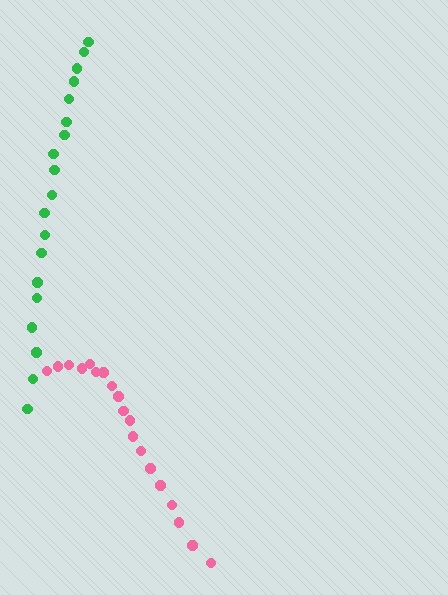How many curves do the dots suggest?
There are 2 distinct paths.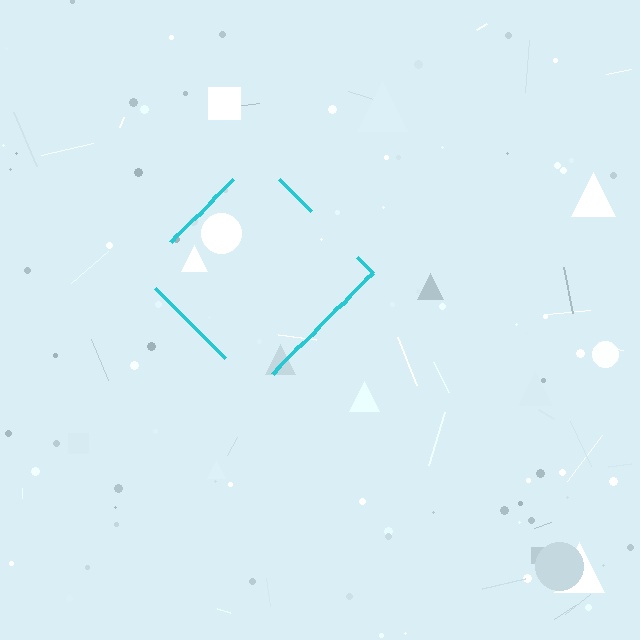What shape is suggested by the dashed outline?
The dashed outline suggests a diamond.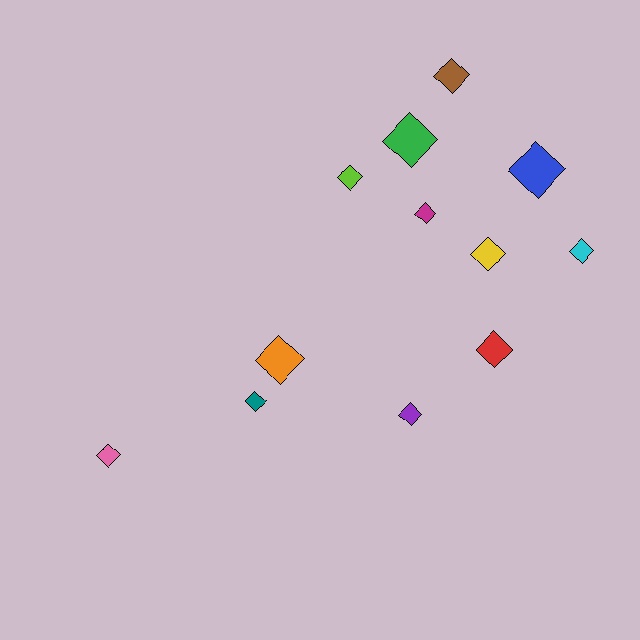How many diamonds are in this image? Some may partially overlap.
There are 12 diamonds.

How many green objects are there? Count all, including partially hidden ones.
There is 1 green object.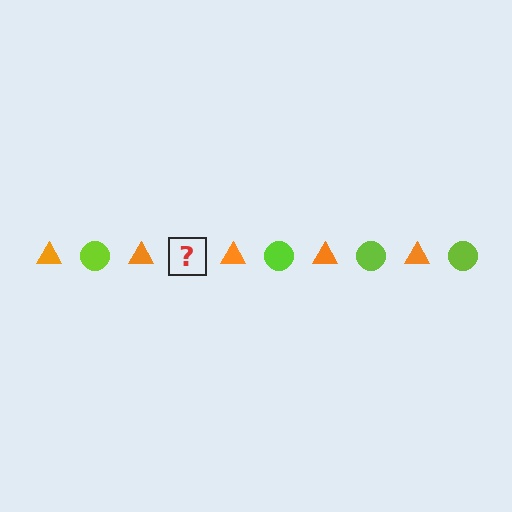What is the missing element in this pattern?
The missing element is a lime circle.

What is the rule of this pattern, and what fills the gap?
The rule is that the pattern alternates between orange triangle and lime circle. The gap should be filled with a lime circle.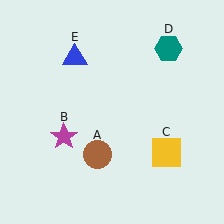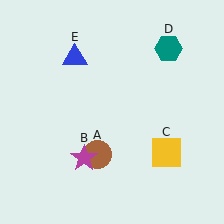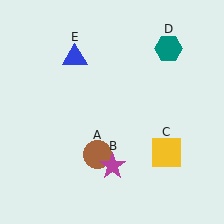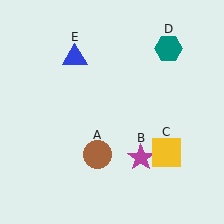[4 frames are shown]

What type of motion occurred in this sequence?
The magenta star (object B) rotated counterclockwise around the center of the scene.